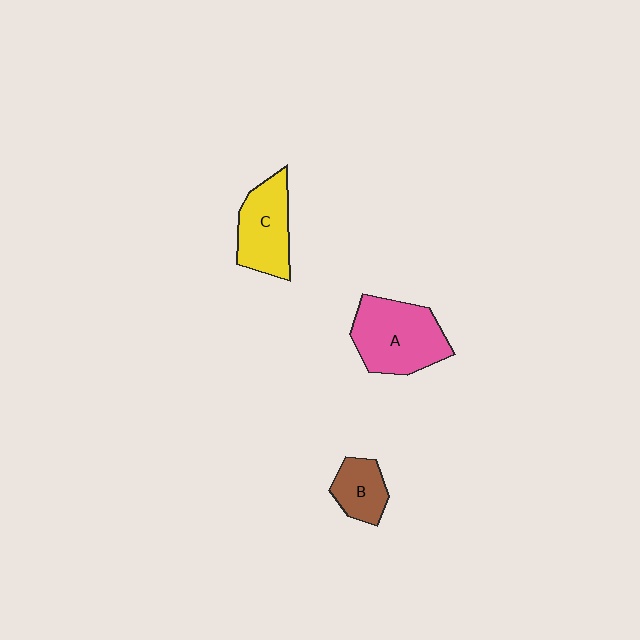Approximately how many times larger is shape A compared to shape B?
Approximately 2.1 times.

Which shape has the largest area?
Shape A (pink).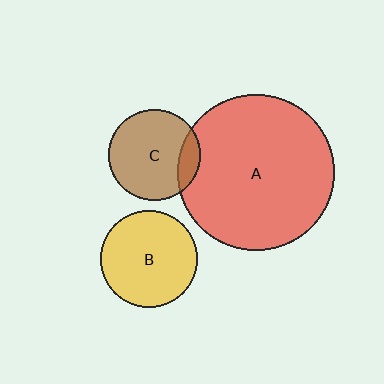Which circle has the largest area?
Circle A (red).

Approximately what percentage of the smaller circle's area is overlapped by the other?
Approximately 15%.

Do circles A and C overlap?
Yes.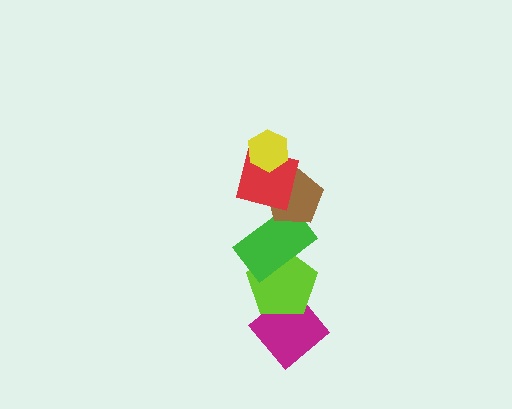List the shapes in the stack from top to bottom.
From top to bottom: the yellow hexagon, the red square, the brown pentagon, the green rectangle, the lime pentagon, the magenta diamond.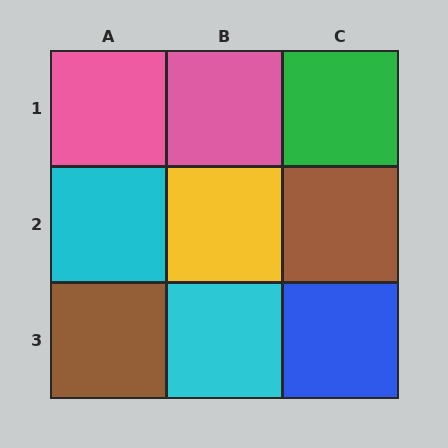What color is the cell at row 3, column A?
Brown.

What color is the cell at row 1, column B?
Pink.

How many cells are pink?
2 cells are pink.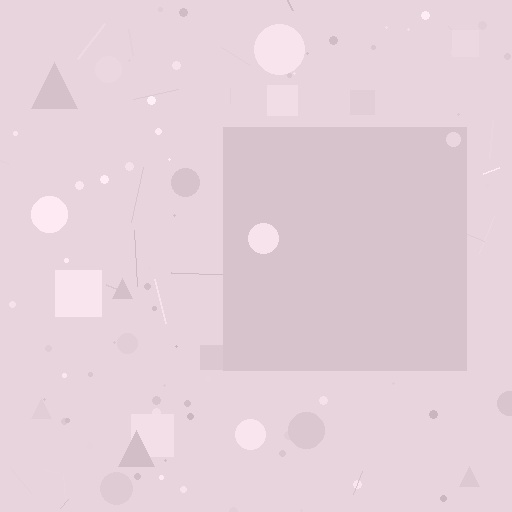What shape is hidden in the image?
A square is hidden in the image.